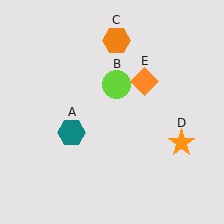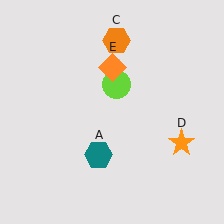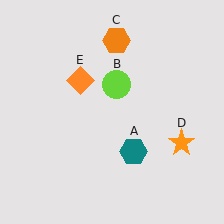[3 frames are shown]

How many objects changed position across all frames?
2 objects changed position: teal hexagon (object A), orange diamond (object E).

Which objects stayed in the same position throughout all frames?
Lime circle (object B) and orange hexagon (object C) and orange star (object D) remained stationary.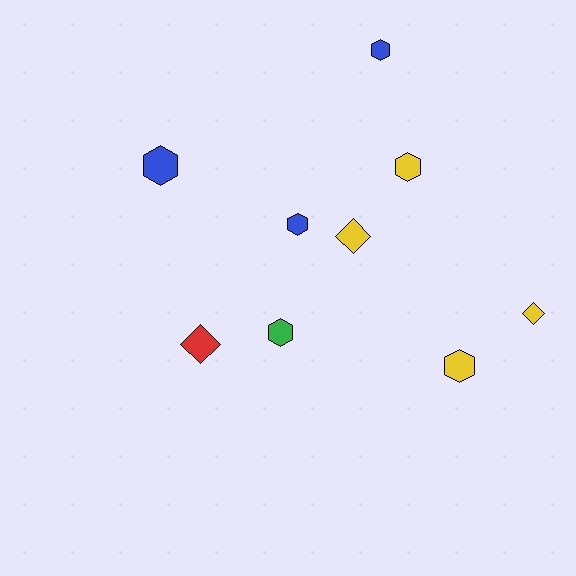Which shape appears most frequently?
Hexagon, with 6 objects.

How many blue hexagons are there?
There are 3 blue hexagons.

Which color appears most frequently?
Yellow, with 4 objects.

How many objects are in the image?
There are 9 objects.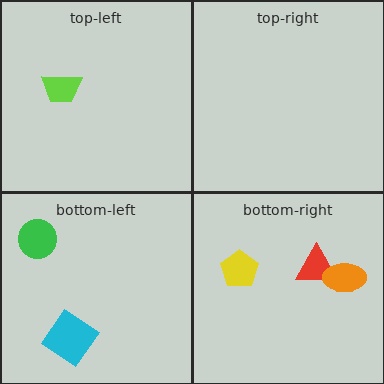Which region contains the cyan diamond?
The bottom-left region.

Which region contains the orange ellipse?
The bottom-right region.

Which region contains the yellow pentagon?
The bottom-right region.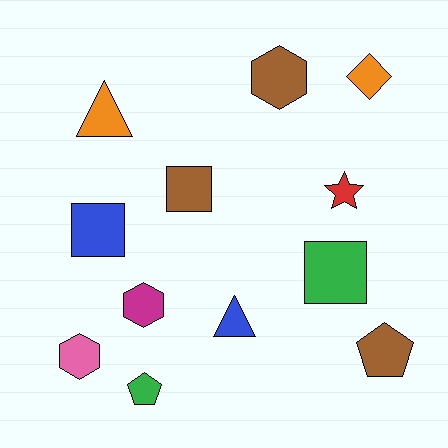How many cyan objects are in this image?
There are no cyan objects.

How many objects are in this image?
There are 12 objects.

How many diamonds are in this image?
There is 1 diamond.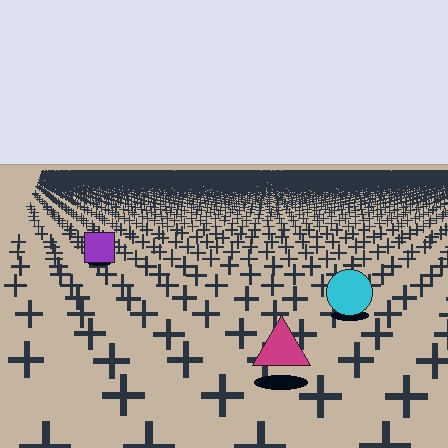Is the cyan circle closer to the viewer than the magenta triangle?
No. The magenta triangle is closer — you can tell from the texture gradient: the ground texture is coarser near it.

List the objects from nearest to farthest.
From nearest to farthest: the magenta triangle, the cyan circle, the purple square.